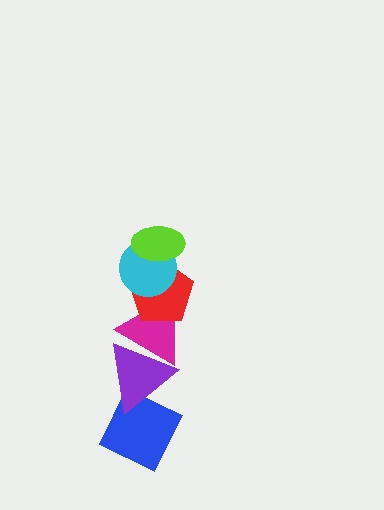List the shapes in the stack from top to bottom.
From top to bottom: the lime ellipse, the cyan circle, the red pentagon, the magenta triangle, the purple triangle, the blue diamond.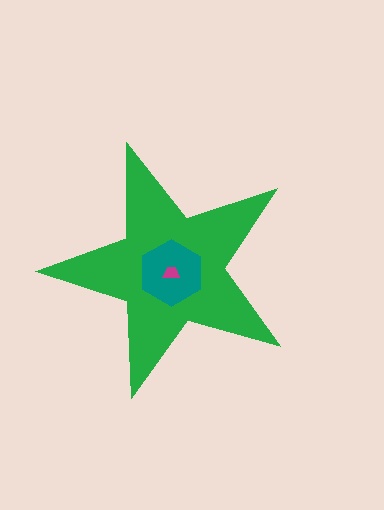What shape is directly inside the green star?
The teal hexagon.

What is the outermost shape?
The green star.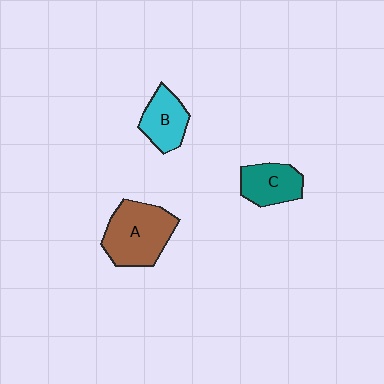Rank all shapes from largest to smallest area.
From largest to smallest: A (brown), C (teal), B (cyan).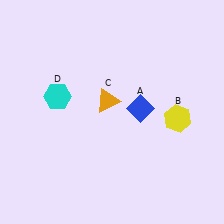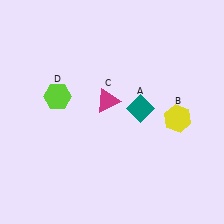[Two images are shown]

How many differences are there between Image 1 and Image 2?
There are 3 differences between the two images.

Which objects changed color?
A changed from blue to teal. C changed from orange to magenta. D changed from cyan to lime.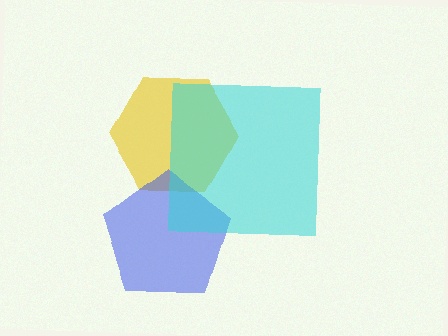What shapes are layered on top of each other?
The layered shapes are: a yellow hexagon, a blue pentagon, a cyan square.